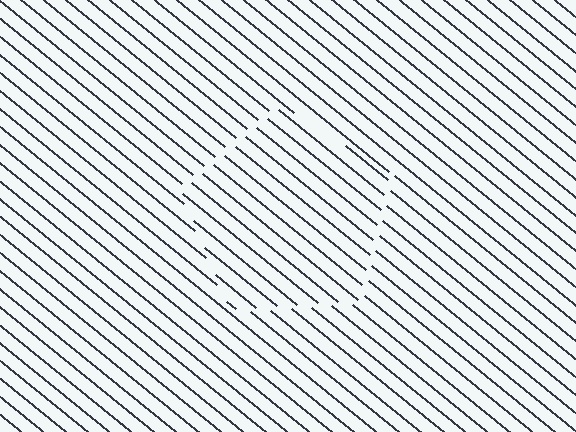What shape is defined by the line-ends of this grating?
An illusory pentagon. The interior of the shape contains the same grating, shifted by half a period — the contour is defined by the phase discontinuity where line-ends from the inner and outer gratings abut.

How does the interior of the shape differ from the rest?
The interior of the shape contains the same grating, shifted by half a period — the contour is defined by the phase discontinuity where line-ends from the inner and outer gratings abut.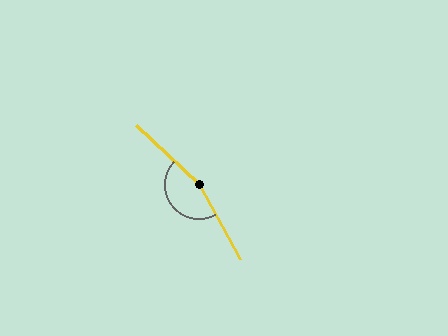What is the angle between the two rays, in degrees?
Approximately 163 degrees.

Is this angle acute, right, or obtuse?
It is obtuse.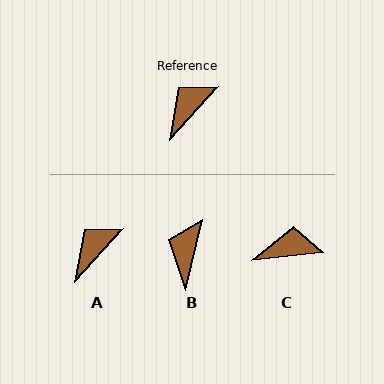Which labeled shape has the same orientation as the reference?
A.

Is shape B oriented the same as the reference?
No, it is off by about 29 degrees.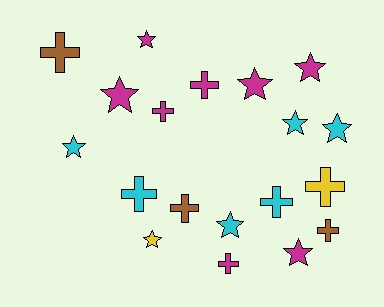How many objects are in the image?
There are 19 objects.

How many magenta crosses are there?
There are 3 magenta crosses.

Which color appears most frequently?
Magenta, with 8 objects.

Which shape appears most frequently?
Star, with 10 objects.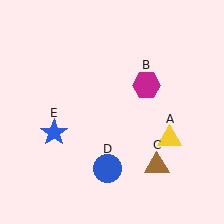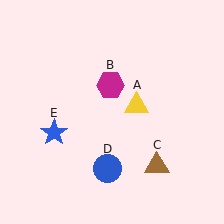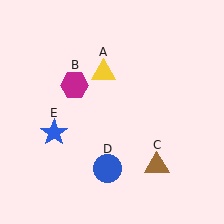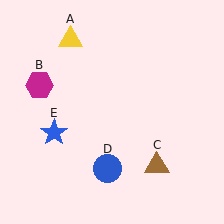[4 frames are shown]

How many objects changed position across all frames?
2 objects changed position: yellow triangle (object A), magenta hexagon (object B).